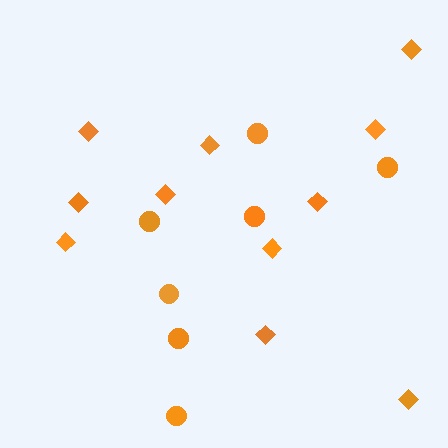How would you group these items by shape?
There are 2 groups: one group of diamonds (11) and one group of circles (7).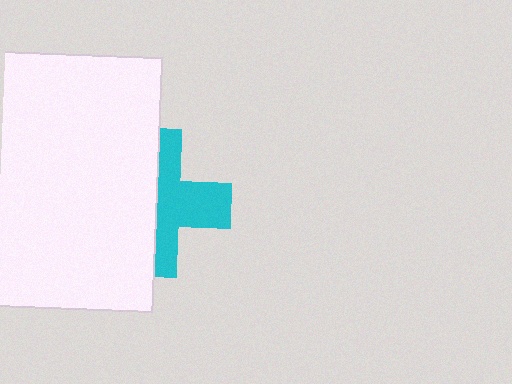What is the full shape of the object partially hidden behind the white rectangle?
The partially hidden object is a cyan cross.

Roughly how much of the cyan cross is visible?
About half of it is visible (roughly 50%).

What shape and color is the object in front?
The object in front is a white rectangle.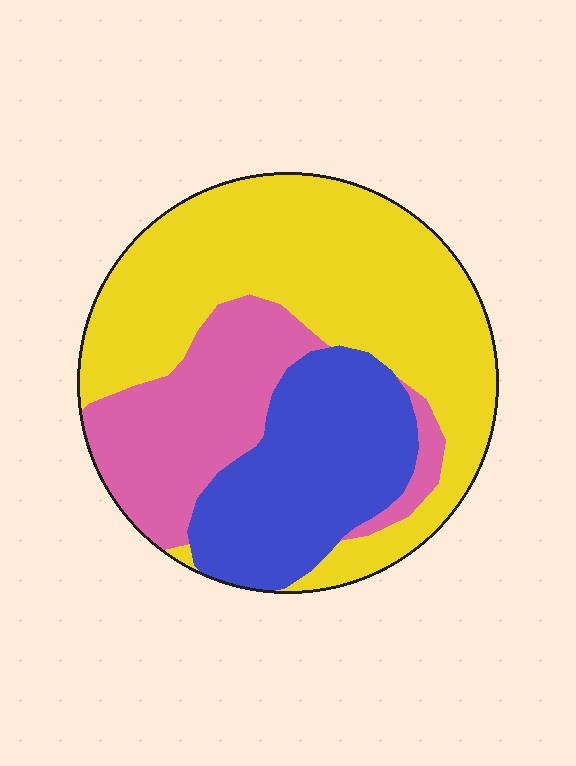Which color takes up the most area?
Yellow, at roughly 50%.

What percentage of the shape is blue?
Blue takes up about one quarter (1/4) of the shape.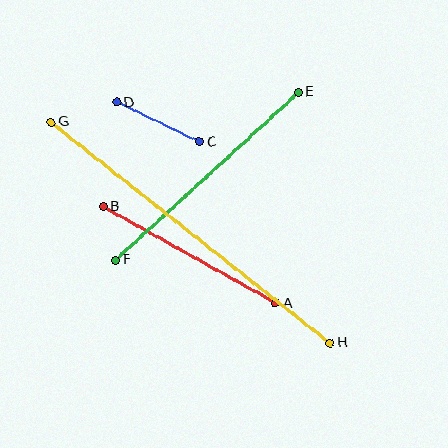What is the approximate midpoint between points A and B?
The midpoint is at approximately (189, 255) pixels.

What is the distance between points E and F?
The distance is approximately 248 pixels.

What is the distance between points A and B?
The distance is approximately 198 pixels.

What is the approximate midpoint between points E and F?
The midpoint is at approximately (207, 176) pixels.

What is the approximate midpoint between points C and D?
The midpoint is at approximately (158, 122) pixels.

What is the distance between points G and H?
The distance is approximately 356 pixels.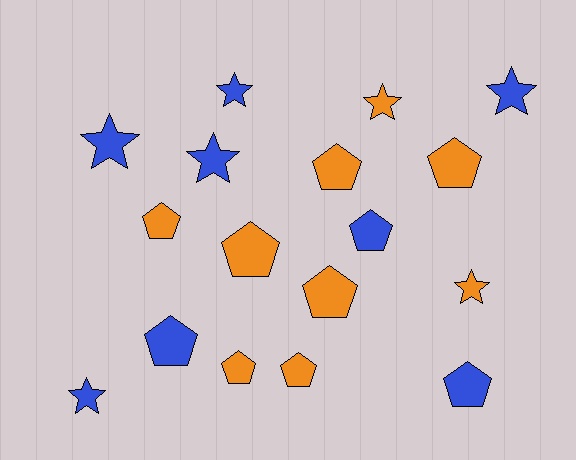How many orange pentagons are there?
There are 7 orange pentagons.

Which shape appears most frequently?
Pentagon, with 10 objects.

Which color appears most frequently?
Orange, with 9 objects.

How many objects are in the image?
There are 17 objects.